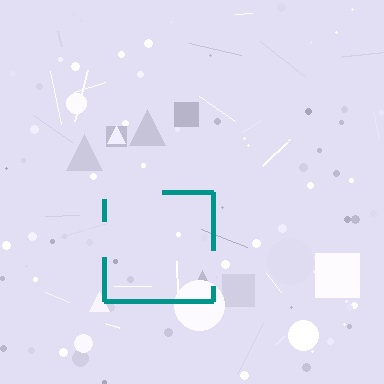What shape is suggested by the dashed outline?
The dashed outline suggests a square.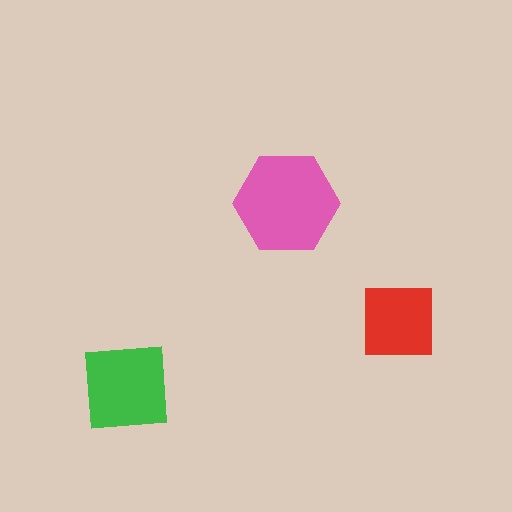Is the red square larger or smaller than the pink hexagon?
Smaller.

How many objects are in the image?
There are 3 objects in the image.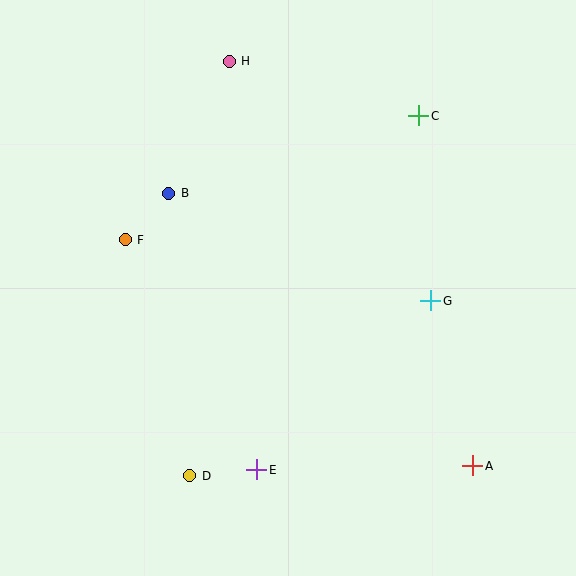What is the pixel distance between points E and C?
The distance between E and C is 389 pixels.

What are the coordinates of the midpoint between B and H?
The midpoint between B and H is at (199, 127).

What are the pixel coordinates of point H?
Point H is at (229, 61).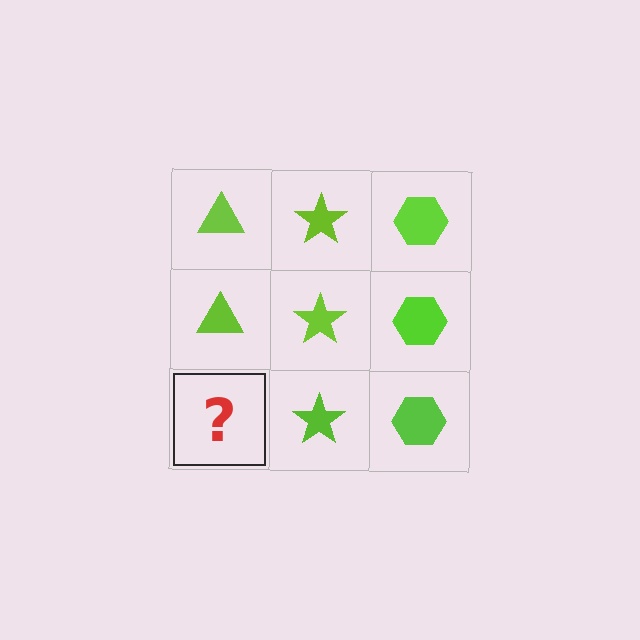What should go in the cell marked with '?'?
The missing cell should contain a lime triangle.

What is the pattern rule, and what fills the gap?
The rule is that each column has a consistent shape. The gap should be filled with a lime triangle.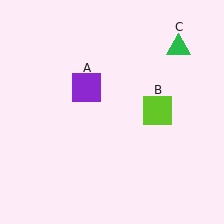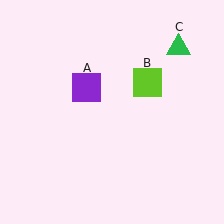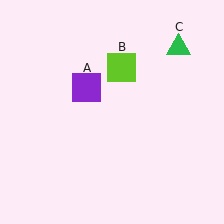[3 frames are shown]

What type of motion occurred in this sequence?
The lime square (object B) rotated counterclockwise around the center of the scene.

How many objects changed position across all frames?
1 object changed position: lime square (object B).